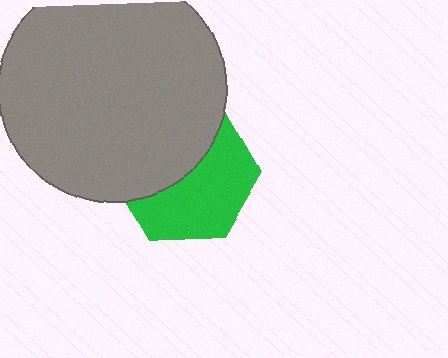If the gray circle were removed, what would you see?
You would see the complete green hexagon.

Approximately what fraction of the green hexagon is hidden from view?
Roughly 47% of the green hexagon is hidden behind the gray circle.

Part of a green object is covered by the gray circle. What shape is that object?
It is a hexagon.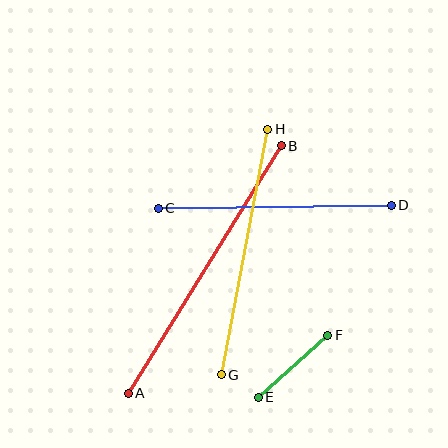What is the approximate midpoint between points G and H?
The midpoint is at approximately (244, 252) pixels.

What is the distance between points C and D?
The distance is approximately 233 pixels.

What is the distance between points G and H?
The distance is approximately 250 pixels.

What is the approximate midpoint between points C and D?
The midpoint is at approximately (275, 207) pixels.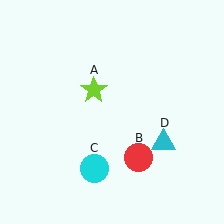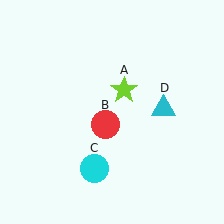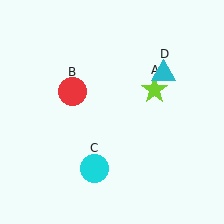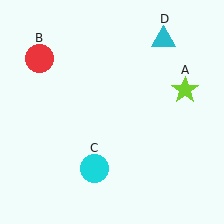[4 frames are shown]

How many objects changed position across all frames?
3 objects changed position: lime star (object A), red circle (object B), cyan triangle (object D).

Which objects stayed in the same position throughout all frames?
Cyan circle (object C) remained stationary.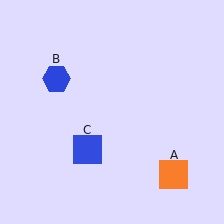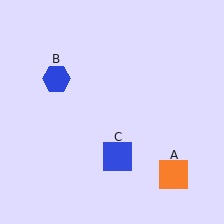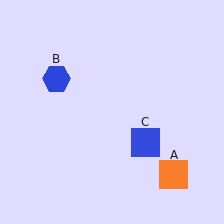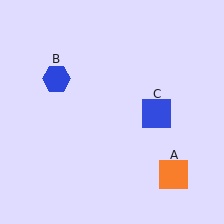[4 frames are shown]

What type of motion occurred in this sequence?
The blue square (object C) rotated counterclockwise around the center of the scene.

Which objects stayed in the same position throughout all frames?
Orange square (object A) and blue hexagon (object B) remained stationary.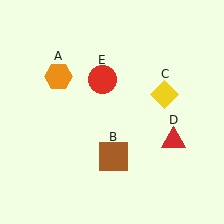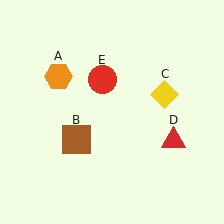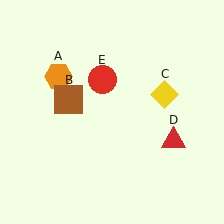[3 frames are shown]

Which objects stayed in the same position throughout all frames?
Orange hexagon (object A) and yellow diamond (object C) and red triangle (object D) and red circle (object E) remained stationary.